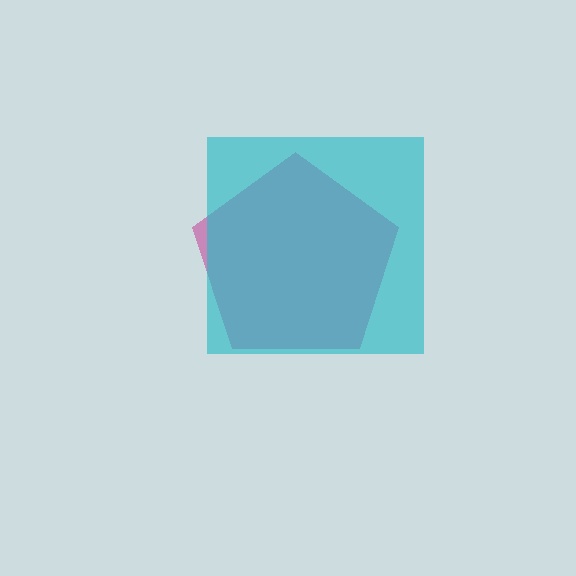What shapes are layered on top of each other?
The layered shapes are: a magenta pentagon, a cyan square.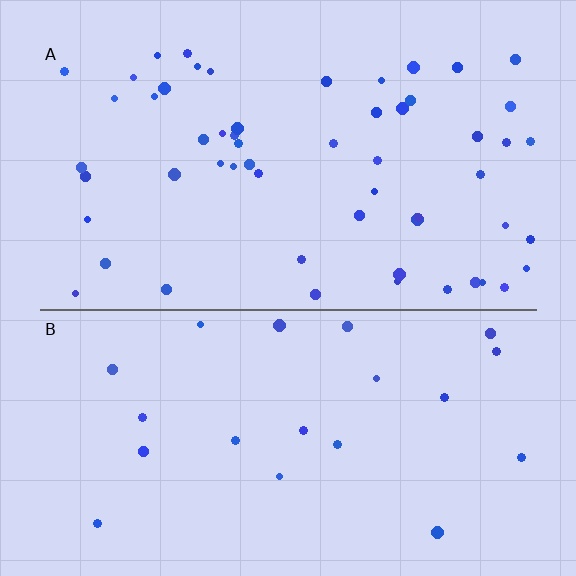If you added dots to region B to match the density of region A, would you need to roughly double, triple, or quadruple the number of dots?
Approximately triple.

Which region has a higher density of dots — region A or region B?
A (the top).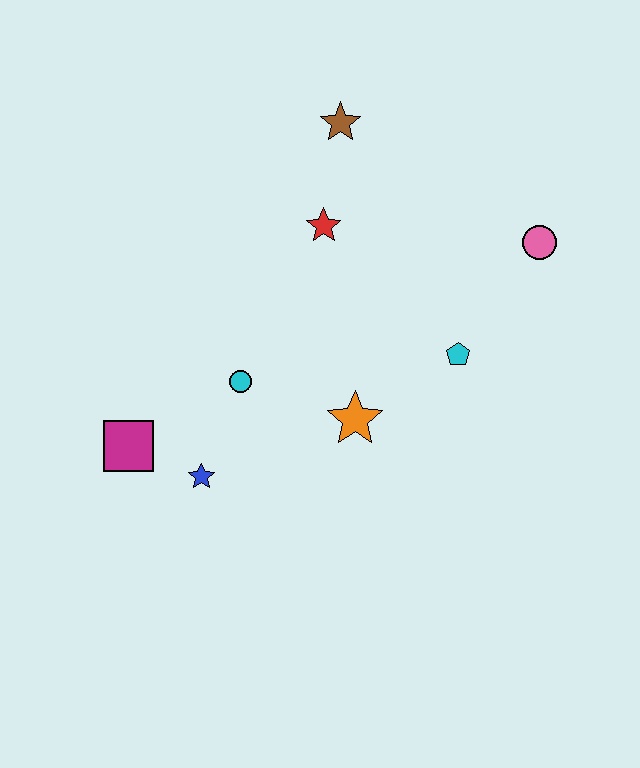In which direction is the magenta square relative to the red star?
The magenta square is below the red star.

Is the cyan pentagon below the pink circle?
Yes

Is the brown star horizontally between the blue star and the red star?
No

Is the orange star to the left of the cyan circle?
No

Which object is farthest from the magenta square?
The pink circle is farthest from the magenta square.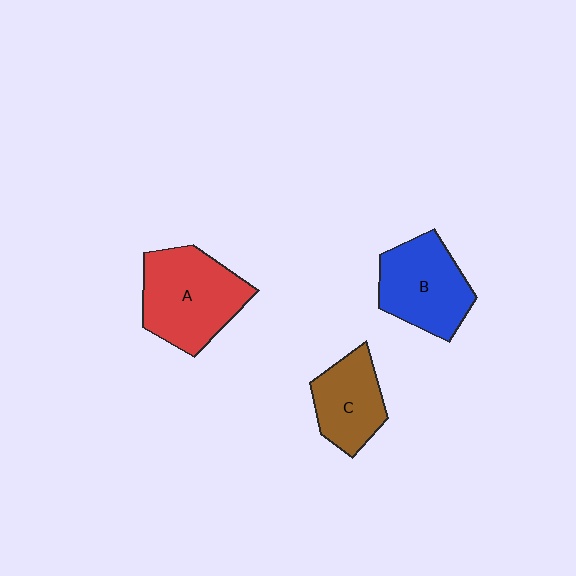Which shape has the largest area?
Shape A (red).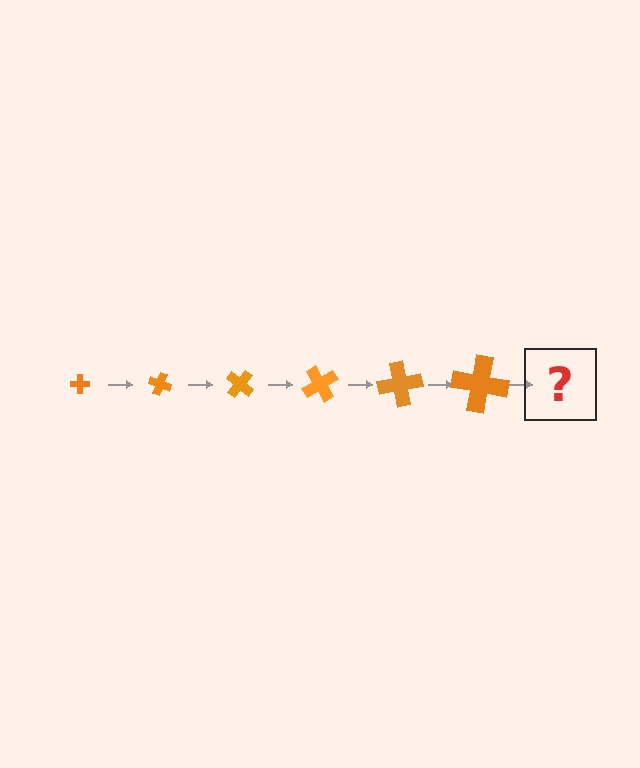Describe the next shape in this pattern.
It should be a cross, larger than the previous one and rotated 120 degrees from the start.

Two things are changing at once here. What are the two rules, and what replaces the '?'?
The two rules are that the cross grows larger each step and it rotates 20 degrees each step. The '?' should be a cross, larger than the previous one and rotated 120 degrees from the start.